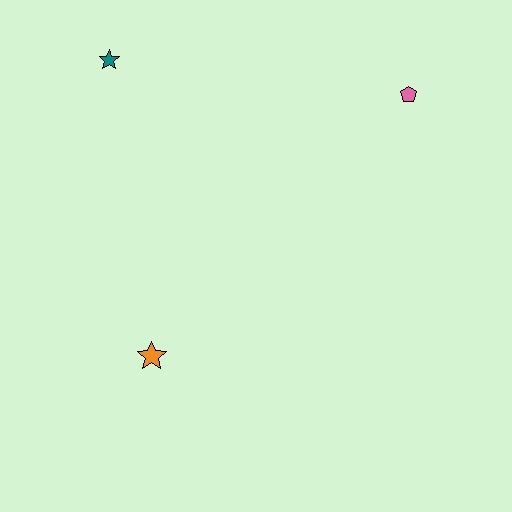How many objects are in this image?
There are 3 objects.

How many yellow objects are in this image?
There are no yellow objects.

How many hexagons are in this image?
There are no hexagons.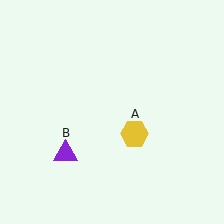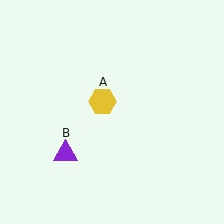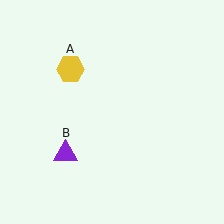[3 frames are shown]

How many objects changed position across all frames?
1 object changed position: yellow hexagon (object A).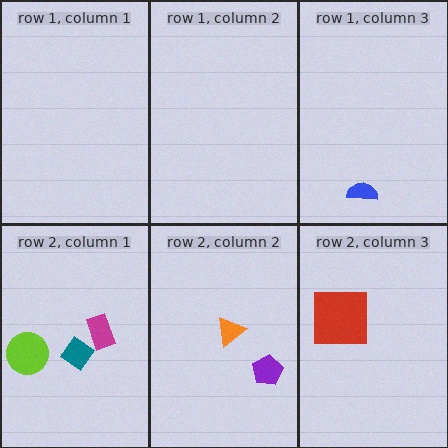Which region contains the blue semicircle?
The row 1, column 3 region.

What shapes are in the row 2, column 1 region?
The magenta rectangle, the teal diamond, the lime circle.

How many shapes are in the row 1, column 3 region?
1.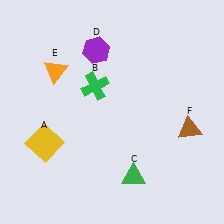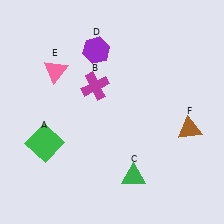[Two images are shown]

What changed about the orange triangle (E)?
In Image 1, E is orange. In Image 2, it changed to pink.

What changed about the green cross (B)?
In Image 1, B is green. In Image 2, it changed to magenta.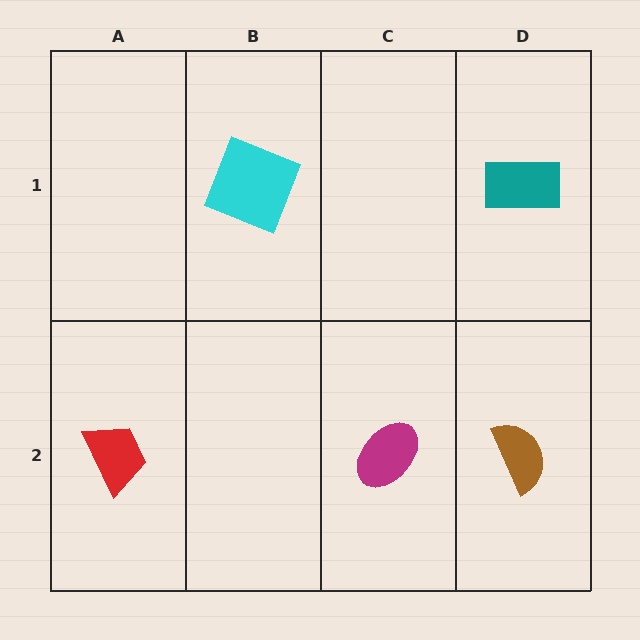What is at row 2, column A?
A red trapezoid.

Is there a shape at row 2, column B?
No, that cell is empty.